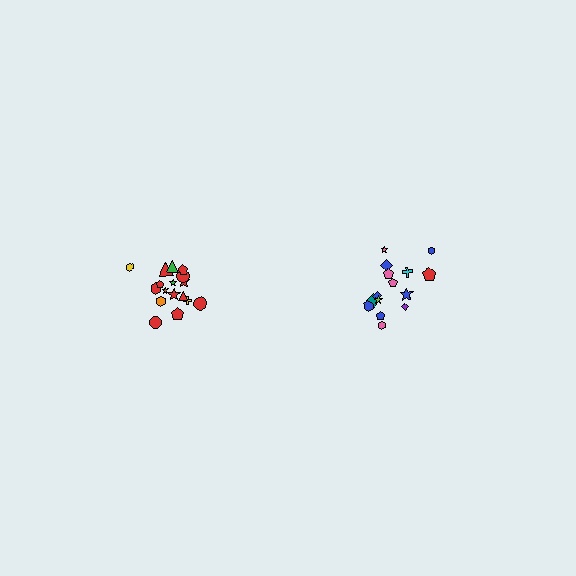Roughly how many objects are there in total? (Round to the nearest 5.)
Roughly 35 objects in total.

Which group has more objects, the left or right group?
The left group.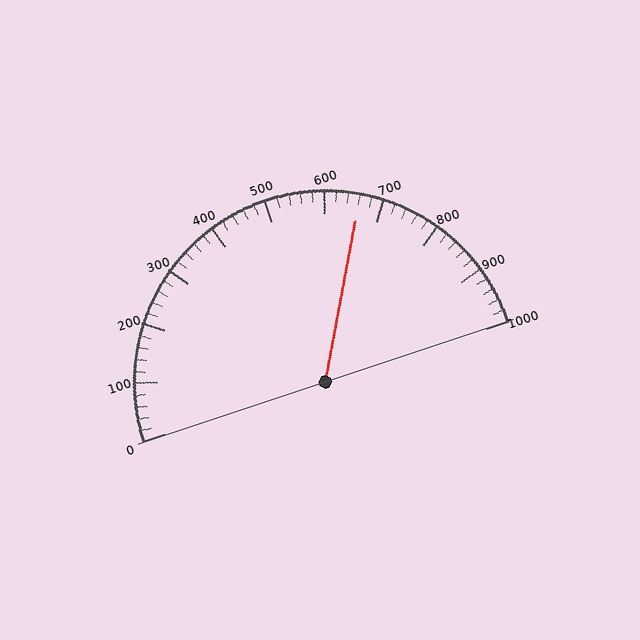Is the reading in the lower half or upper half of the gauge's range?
The reading is in the upper half of the range (0 to 1000).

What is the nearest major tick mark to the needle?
The nearest major tick mark is 700.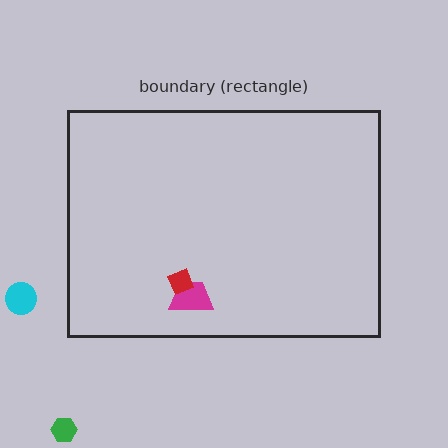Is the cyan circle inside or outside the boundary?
Outside.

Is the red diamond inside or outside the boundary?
Inside.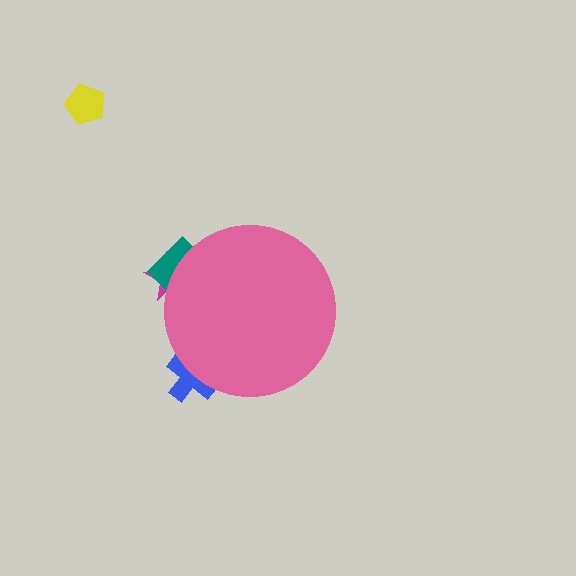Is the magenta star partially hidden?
Yes, the magenta star is partially hidden behind the pink circle.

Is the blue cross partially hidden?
Yes, the blue cross is partially hidden behind the pink circle.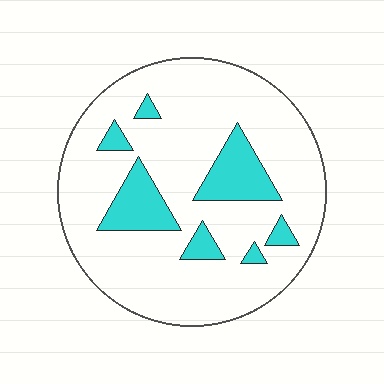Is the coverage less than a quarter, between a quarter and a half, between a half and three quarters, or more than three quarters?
Less than a quarter.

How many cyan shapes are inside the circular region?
7.